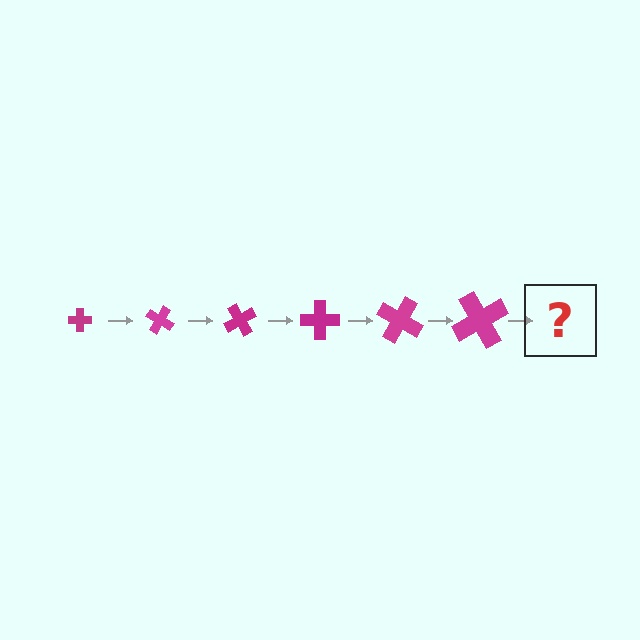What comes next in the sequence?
The next element should be a cross, larger than the previous one and rotated 180 degrees from the start.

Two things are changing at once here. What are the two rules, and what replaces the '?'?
The two rules are that the cross grows larger each step and it rotates 30 degrees each step. The '?' should be a cross, larger than the previous one and rotated 180 degrees from the start.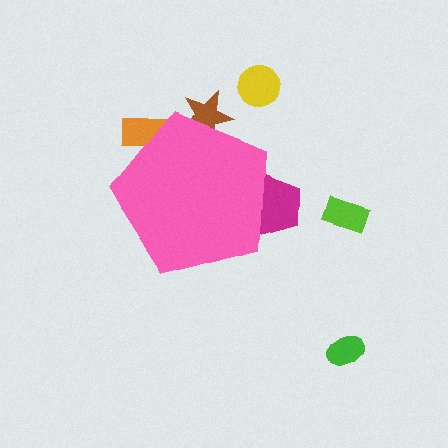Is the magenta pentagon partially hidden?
Yes, the magenta pentagon is partially hidden behind the pink pentagon.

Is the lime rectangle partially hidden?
No, the lime rectangle is fully visible.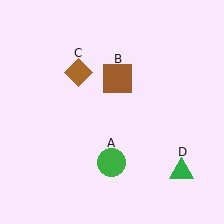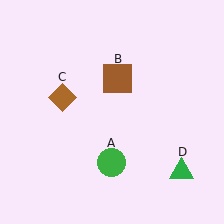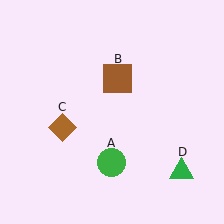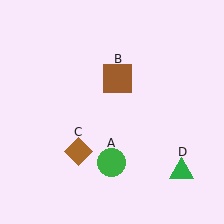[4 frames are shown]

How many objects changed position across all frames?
1 object changed position: brown diamond (object C).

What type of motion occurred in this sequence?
The brown diamond (object C) rotated counterclockwise around the center of the scene.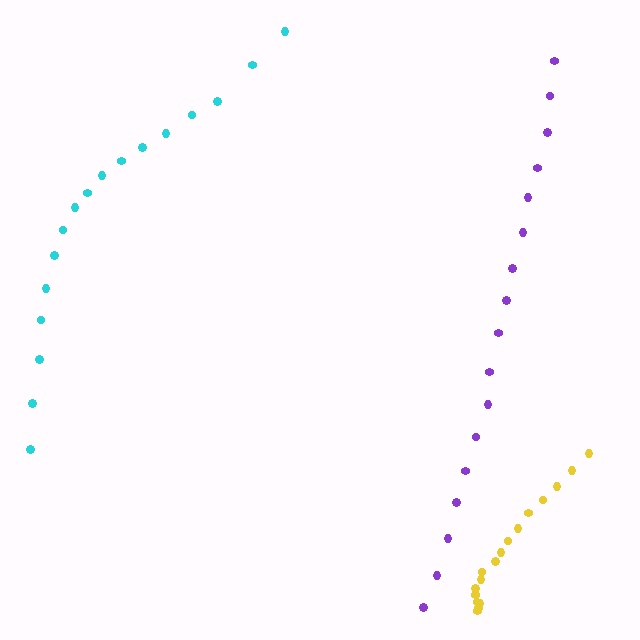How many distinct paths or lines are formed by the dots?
There are 3 distinct paths.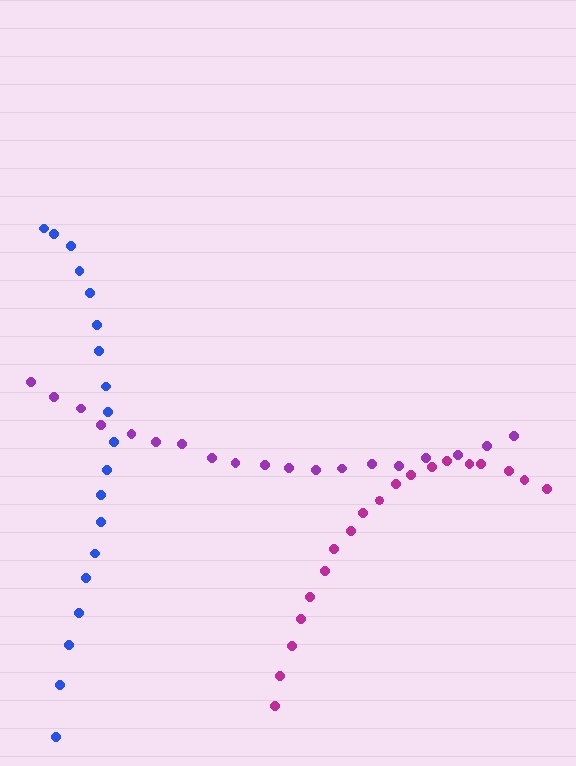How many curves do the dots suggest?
There are 3 distinct paths.